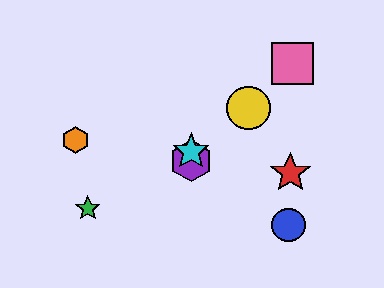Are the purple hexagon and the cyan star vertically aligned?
Yes, both are at x≈191.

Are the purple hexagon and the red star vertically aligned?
No, the purple hexagon is at x≈191 and the red star is at x≈290.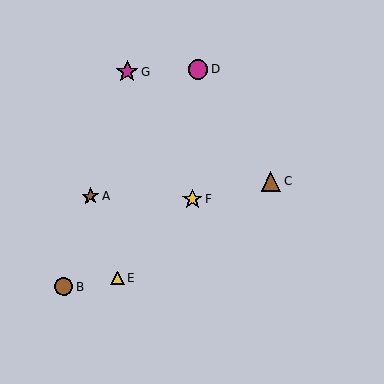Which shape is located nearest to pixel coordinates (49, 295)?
The brown circle (labeled B) at (64, 286) is nearest to that location.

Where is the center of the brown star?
The center of the brown star is at (90, 196).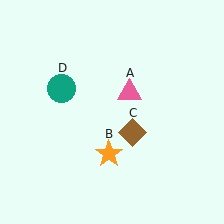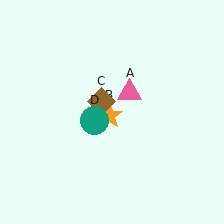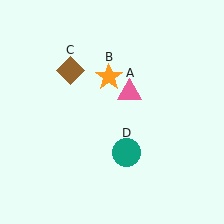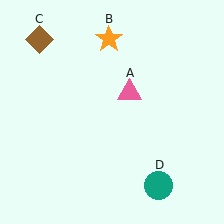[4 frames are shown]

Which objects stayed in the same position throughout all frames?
Pink triangle (object A) remained stationary.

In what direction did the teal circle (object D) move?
The teal circle (object D) moved down and to the right.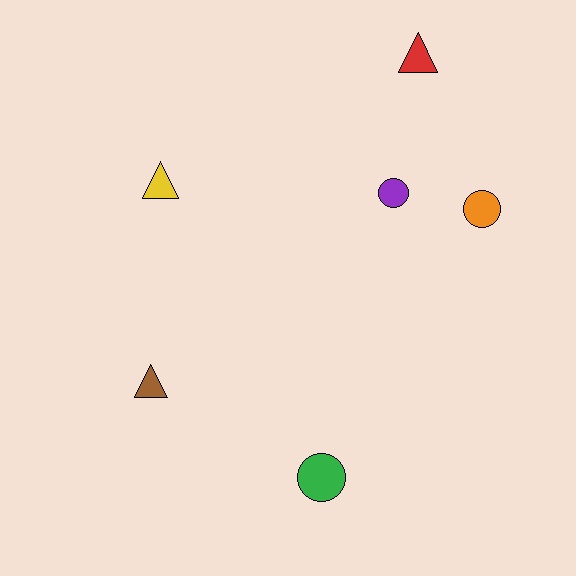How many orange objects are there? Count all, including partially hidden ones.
There is 1 orange object.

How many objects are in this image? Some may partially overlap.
There are 6 objects.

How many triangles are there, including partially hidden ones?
There are 3 triangles.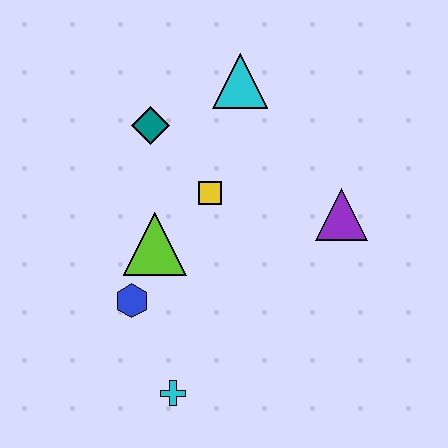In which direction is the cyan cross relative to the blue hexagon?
The cyan cross is below the blue hexagon.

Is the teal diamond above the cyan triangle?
No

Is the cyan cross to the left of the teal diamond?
No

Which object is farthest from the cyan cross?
The cyan triangle is farthest from the cyan cross.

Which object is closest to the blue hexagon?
The lime triangle is closest to the blue hexagon.